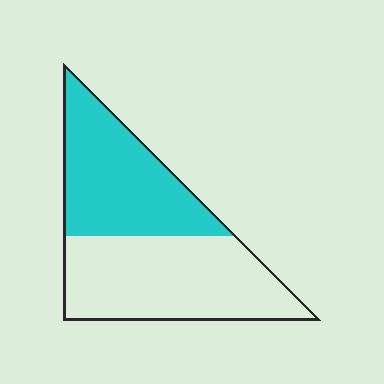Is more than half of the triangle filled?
No.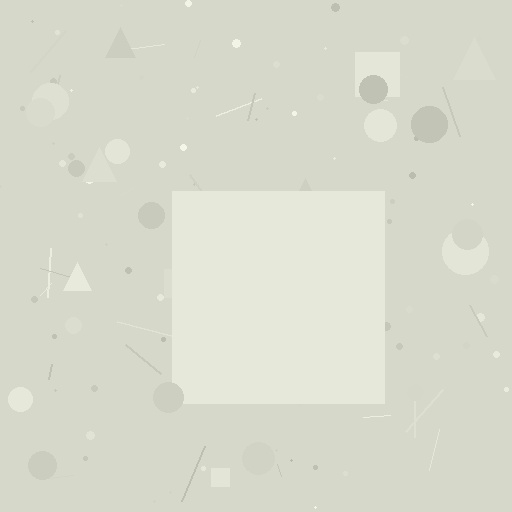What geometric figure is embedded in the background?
A square is embedded in the background.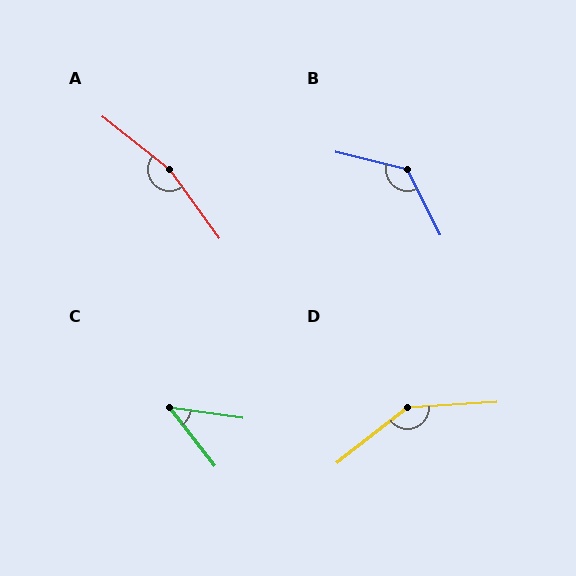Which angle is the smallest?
C, at approximately 44 degrees.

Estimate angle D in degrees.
Approximately 145 degrees.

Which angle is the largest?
A, at approximately 164 degrees.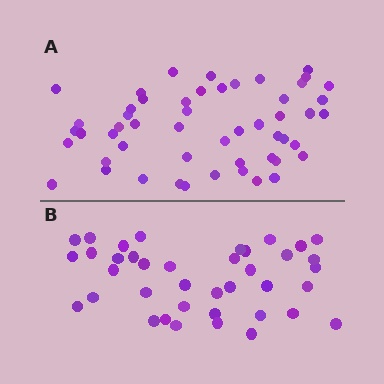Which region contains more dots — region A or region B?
Region A (the top region) has more dots.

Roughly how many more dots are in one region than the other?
Region A has approximately 15 more dots than region B.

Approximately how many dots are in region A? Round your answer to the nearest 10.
About 50 dots. (The exact count is 52, which rounds to 50.)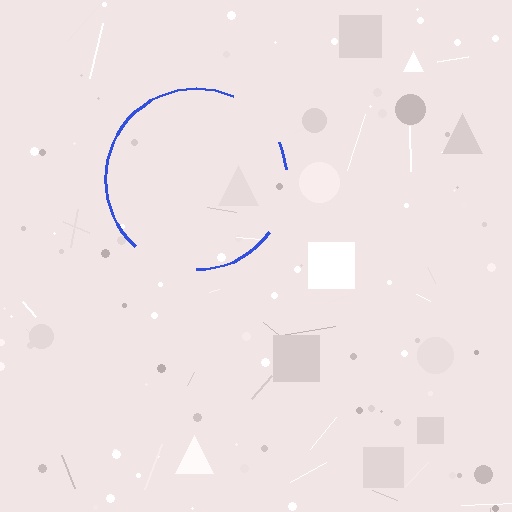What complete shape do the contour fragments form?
The contour fragments form a circle.